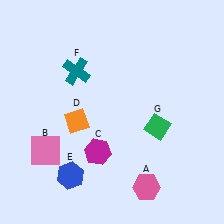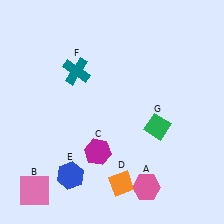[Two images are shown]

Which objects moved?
The objects that moved are: the pink square (B), the orange diamond (D).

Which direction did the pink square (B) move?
The pink square (B) moved down.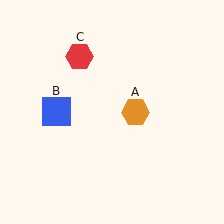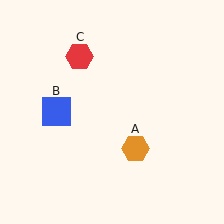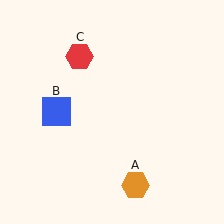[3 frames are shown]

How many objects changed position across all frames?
1 object changed position: orange hexagon (object A).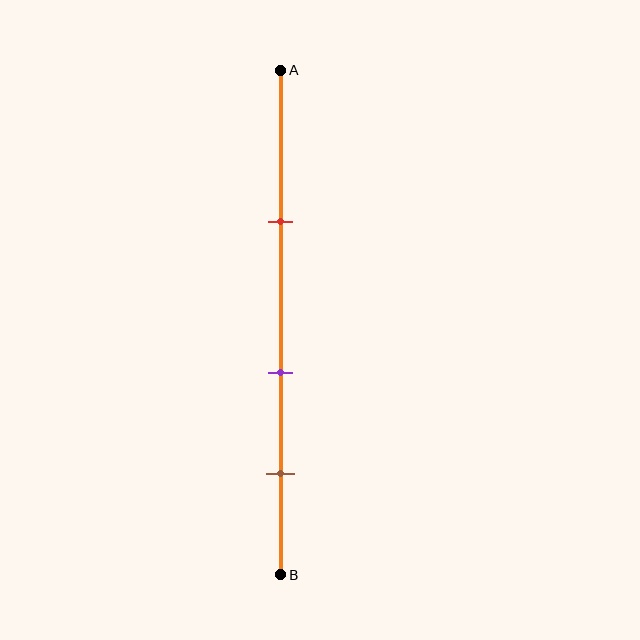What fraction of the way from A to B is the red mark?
The red mark is approximately 30% (0.3) of the way from A to B.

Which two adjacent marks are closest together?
The purple and brown marks are the closest adjacent pair.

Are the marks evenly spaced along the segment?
Yes, the marks are approximately evenly spaced.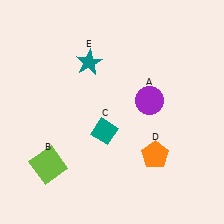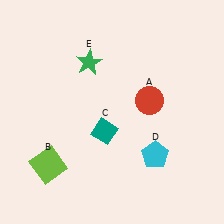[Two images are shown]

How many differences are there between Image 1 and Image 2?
There are 3 differences between the two images.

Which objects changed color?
A changed from purple to red. D changed from orange to cyan. E changed from teal to green.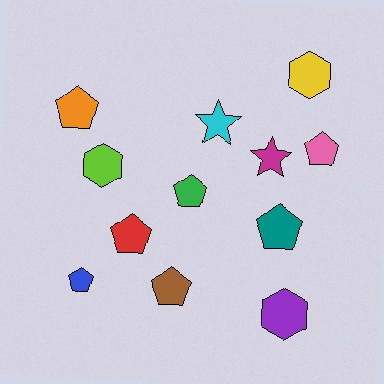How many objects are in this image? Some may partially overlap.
There are 12 objects.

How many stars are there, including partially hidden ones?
There are 2 stars.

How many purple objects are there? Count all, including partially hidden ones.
There is 1 purple object.